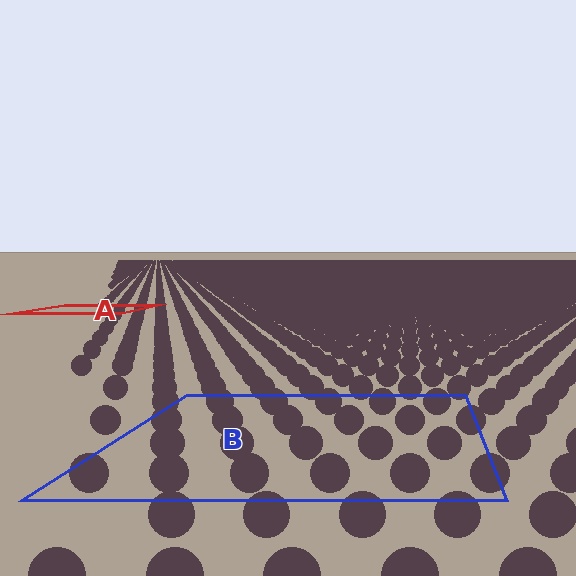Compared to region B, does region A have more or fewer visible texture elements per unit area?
Region A has more texture elements per unit area — they are packed more densely because it is farther away.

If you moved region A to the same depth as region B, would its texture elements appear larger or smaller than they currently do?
They would appear larger. At a closer depth, the same texture elements are projected at a bigger on-screen size.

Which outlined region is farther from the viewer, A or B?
Region A is farther from the viewer — the texture elements inside it appear smaller and more densely packed.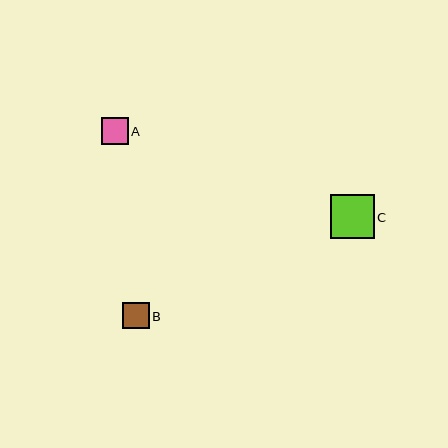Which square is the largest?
Square C is the largest with a size of approximately 44 pixels.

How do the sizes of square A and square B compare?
Square A and square B are approximately the same size.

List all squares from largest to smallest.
From largest to smallest: C, A, B.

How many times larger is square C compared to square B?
Square C is approximately 1.7 times the size of square B.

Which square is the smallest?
Square B is the smallest with a size of approximately 26 pixels.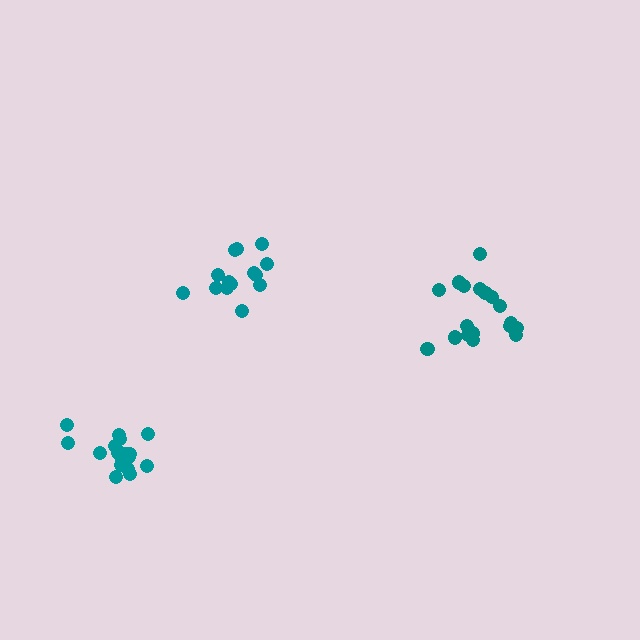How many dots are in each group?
Group 1: 18 dots, Group 2: 14 dots, Group 3: 18 dots (50 total).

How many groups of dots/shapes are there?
There are 3 groups.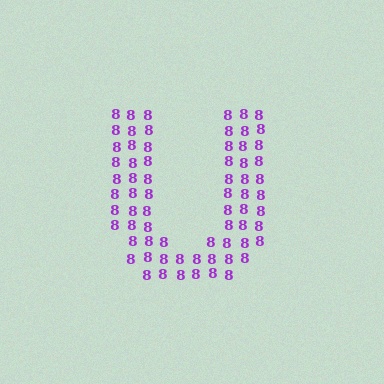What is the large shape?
The large shape is the letter U.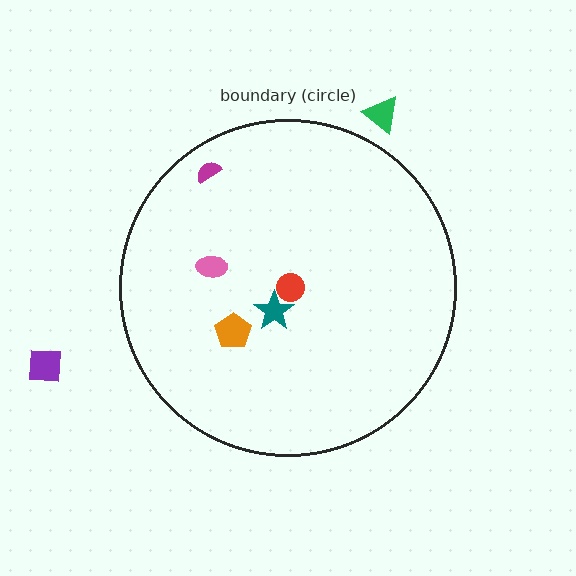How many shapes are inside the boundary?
5 inside, 2 outside.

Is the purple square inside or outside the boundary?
Outside.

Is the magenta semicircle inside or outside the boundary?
Inside.